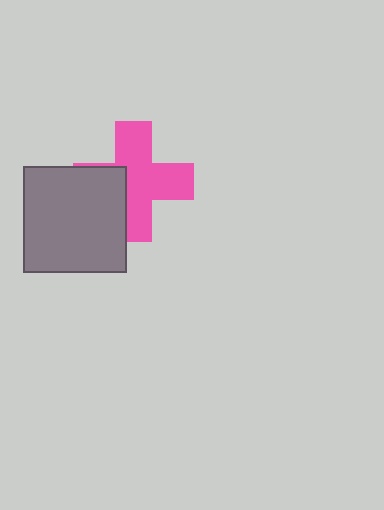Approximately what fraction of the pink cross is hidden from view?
Roughly 32% of the pink cross is hidden behind the gray rectangle.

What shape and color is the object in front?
The object in front is a gray rectangle.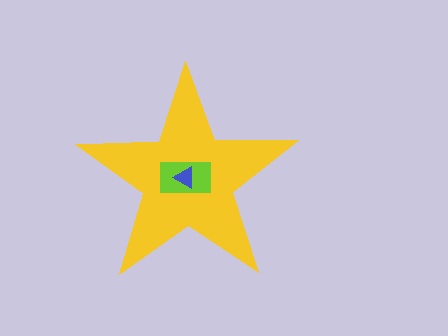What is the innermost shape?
The blue triangle.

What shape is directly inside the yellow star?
The lime rectangle.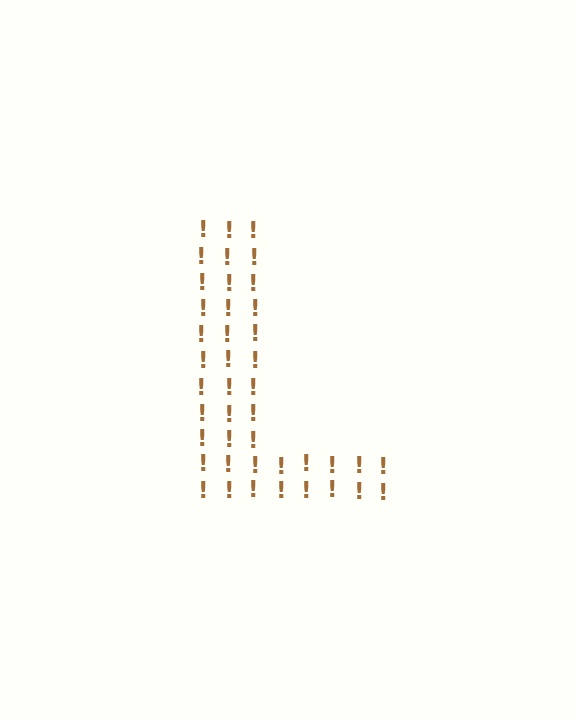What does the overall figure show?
The overall figure shows the letter L.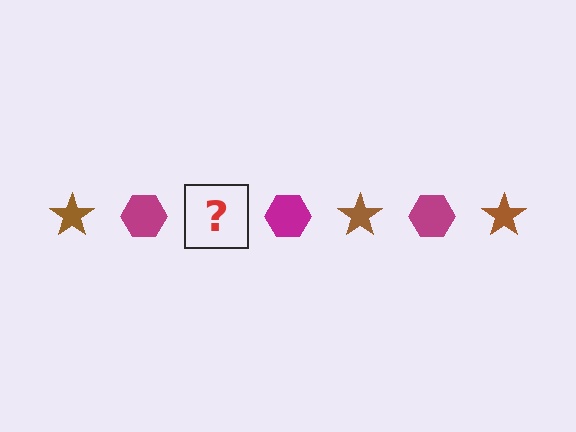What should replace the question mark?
The question mark should be replaced with a brown star.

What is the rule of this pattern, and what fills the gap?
The rule is that the pattern alternates between brown star and magenta hexagon. The gap should be filled with a brown star.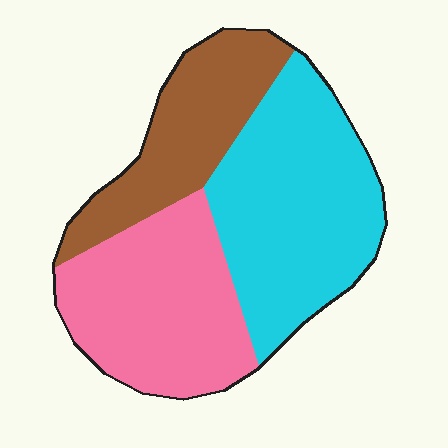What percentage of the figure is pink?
Pink covers roughly 35% of the figure.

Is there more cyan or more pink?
Cyan.